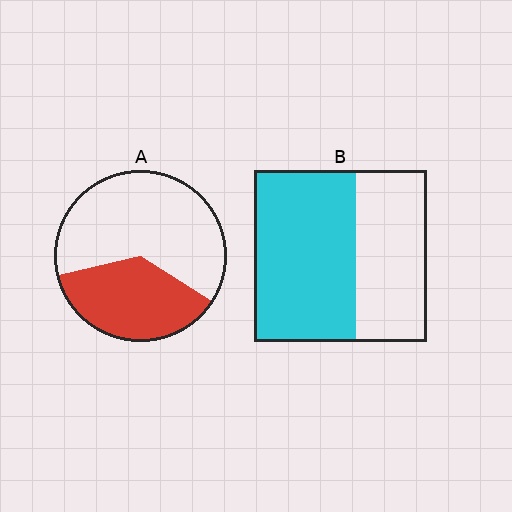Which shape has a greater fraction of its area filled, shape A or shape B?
Shape B.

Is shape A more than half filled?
No.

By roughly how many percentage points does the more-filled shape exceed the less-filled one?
By roughly 20 percentage points (B over A).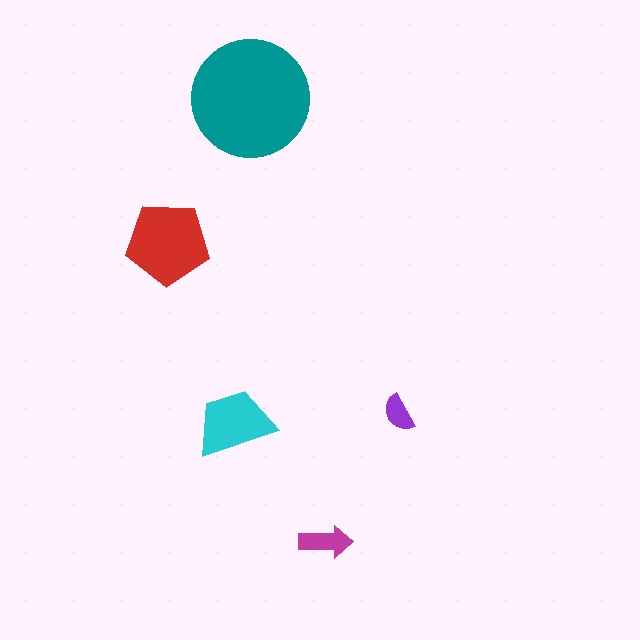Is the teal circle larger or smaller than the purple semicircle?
Larger.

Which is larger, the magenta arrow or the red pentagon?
The red pentagon.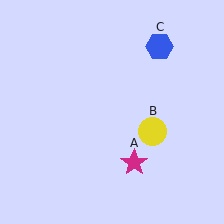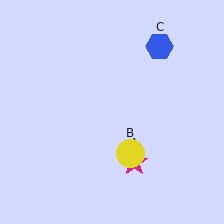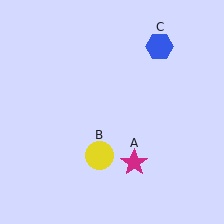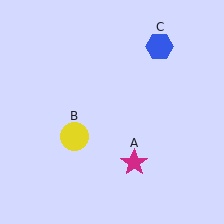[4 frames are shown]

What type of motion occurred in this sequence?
The yellow circle (object B) rotated clockwise around the center of the scene.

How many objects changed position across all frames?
1 object changed position: yellow circle (object B).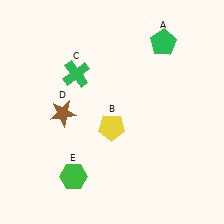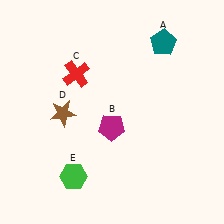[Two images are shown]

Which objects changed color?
A changed from green to teal. B changed from yellow to magenta. C changed from green to red.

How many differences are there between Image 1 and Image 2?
There are 3 differences between the two images.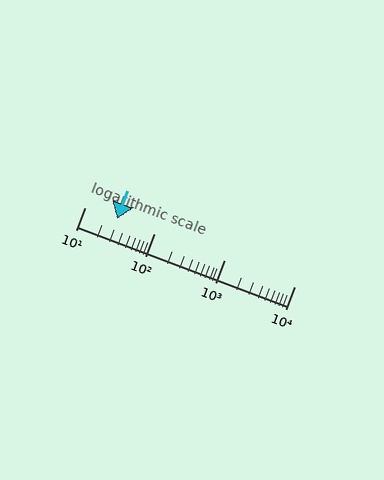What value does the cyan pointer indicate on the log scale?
The pointer indicates approximately 29.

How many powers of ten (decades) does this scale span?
The scale spans 3 decades, from 10 to 10000.